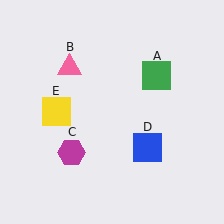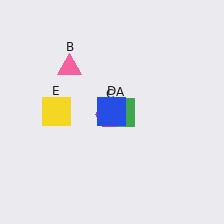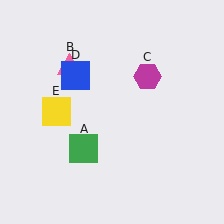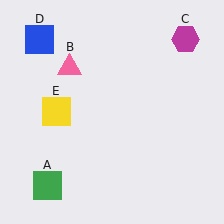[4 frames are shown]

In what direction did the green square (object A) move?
The green square (object A) moved down and to the left.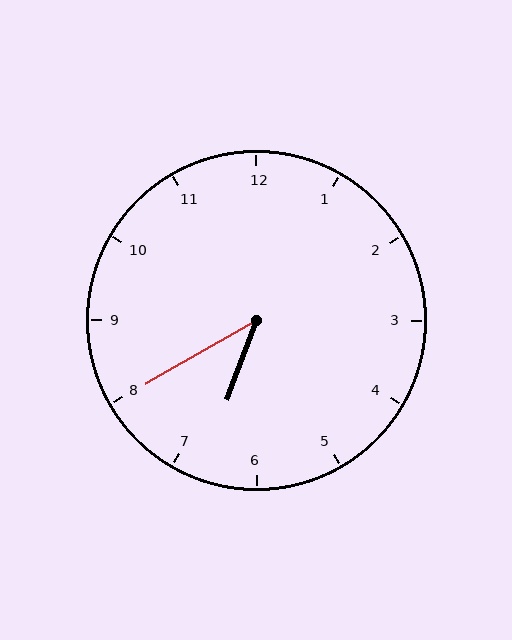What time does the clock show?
6:40.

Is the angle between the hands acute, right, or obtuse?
It is acute.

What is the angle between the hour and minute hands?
Approximately 40 degrees.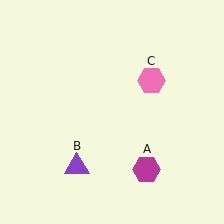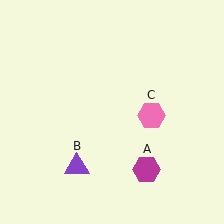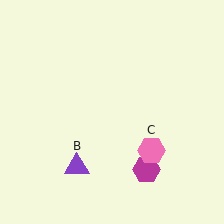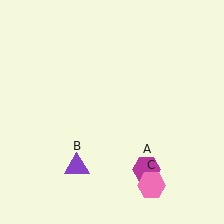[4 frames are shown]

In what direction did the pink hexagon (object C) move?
The pink hexagon (object C) moved down.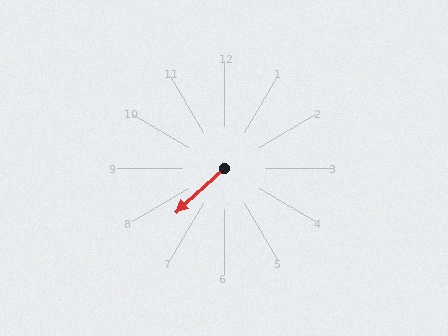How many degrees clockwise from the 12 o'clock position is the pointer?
Approximately 227 degrees.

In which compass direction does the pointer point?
Southwest.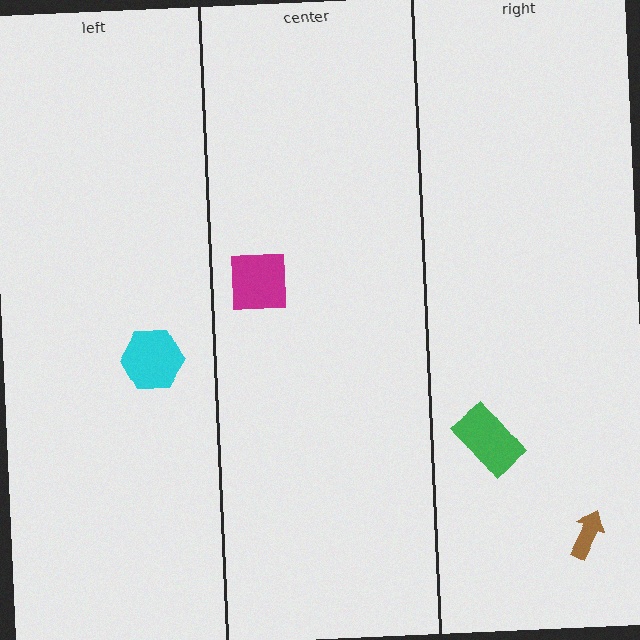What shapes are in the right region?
The green rectangle, the brown arrow.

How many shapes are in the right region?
2.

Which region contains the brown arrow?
The right region.